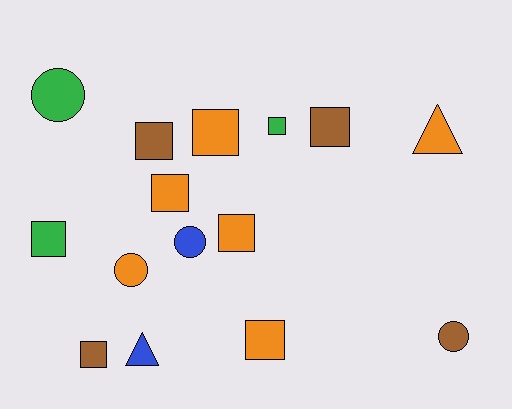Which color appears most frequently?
Orange, with 6 objects.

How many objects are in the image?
There are 15 objects.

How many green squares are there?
There are 2 green squares.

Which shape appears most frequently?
Square, with 9 objects.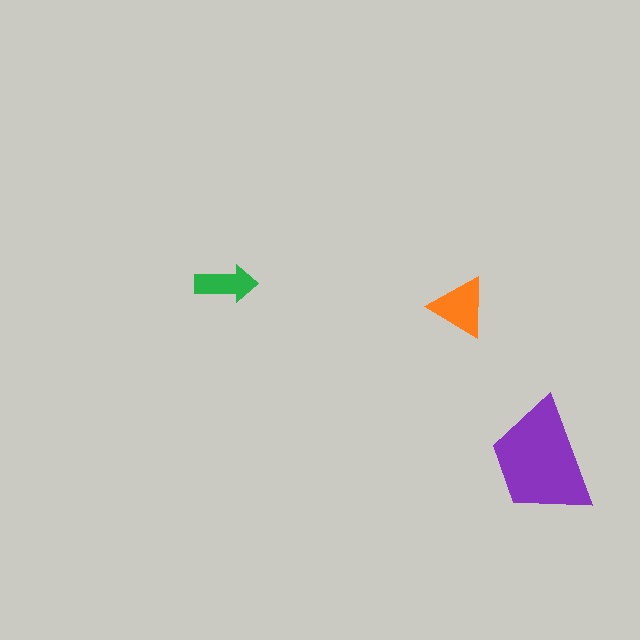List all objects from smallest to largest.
The green arrow, the orange triangle, the purple trapezoid.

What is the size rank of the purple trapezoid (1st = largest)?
1st.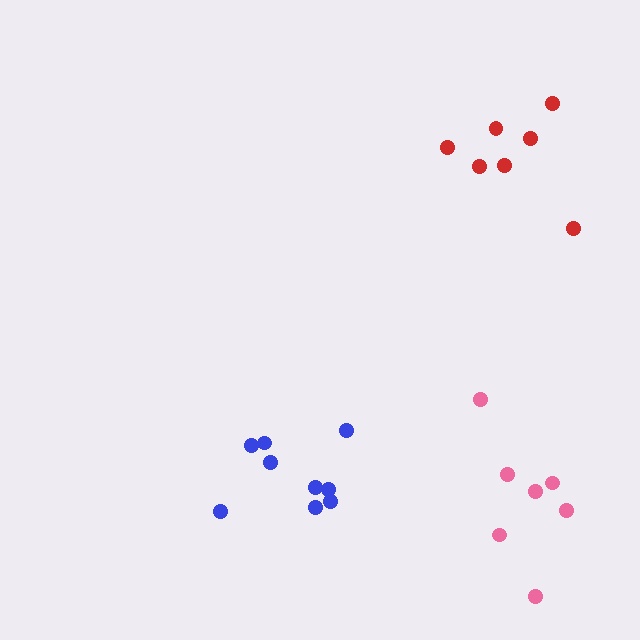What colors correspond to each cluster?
The clusters are colored: blue, pink, red.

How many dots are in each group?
Group 1: 9 dots, Group 2: 7 dots, Group 3: 7 dots (23 total).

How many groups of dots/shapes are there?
There are 3 groups.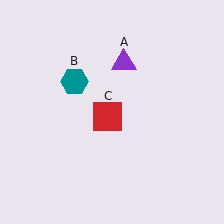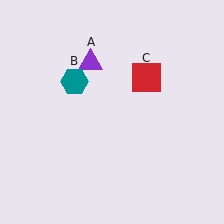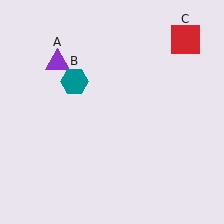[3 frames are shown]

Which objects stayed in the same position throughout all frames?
Teal hexagon (object B) remained stationary.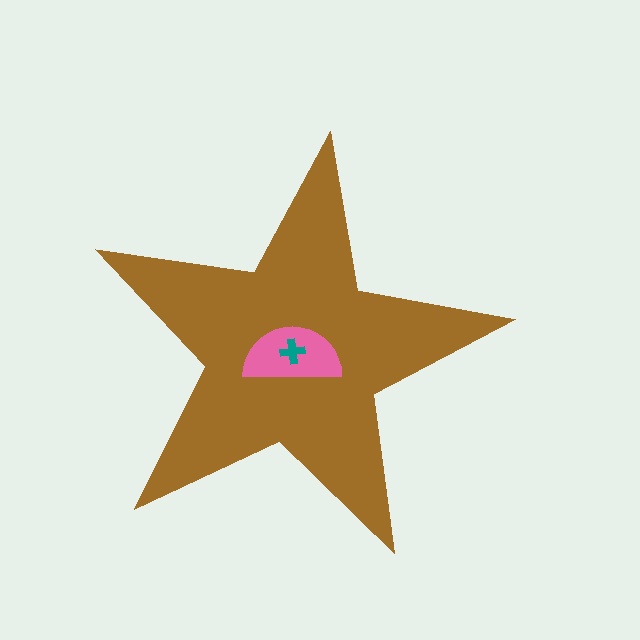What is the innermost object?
The teal cross.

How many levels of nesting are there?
3.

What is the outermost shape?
The brown star.